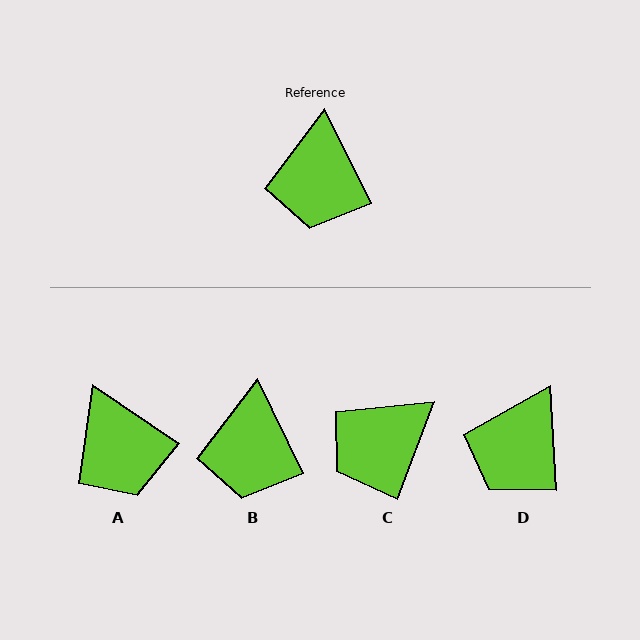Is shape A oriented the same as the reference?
No, it is off by about 30 degrees.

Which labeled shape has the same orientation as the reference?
B.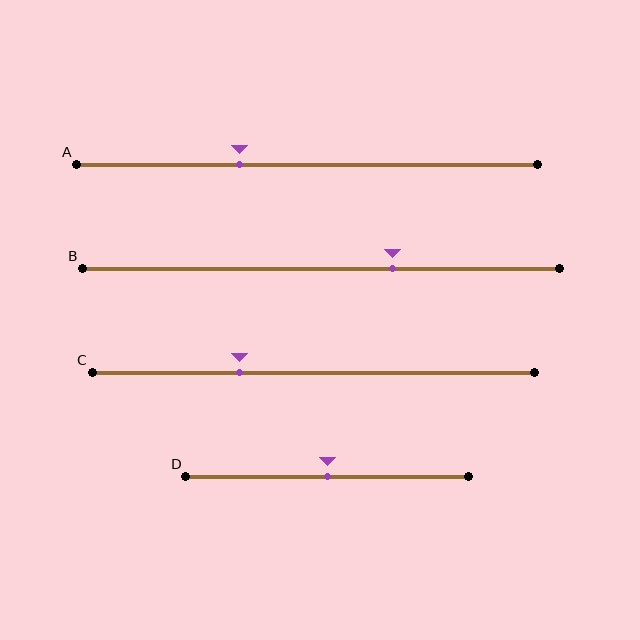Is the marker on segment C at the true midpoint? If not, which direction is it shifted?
No, the marker on segment C is shifted to the left by about 17% of the segment length.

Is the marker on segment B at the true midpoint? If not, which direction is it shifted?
No, the marker on segment B is shifted to the right by about 15% of the segment length.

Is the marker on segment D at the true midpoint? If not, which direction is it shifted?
Yes, the marker on segment D is at the true midpoint.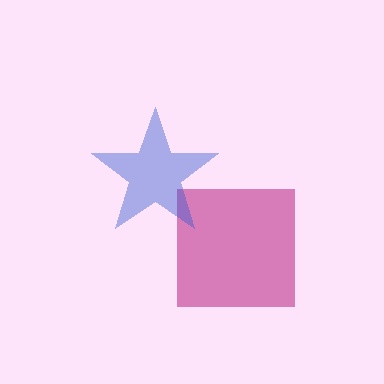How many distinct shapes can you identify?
There are 2 distinct shapes: a magenta square, a blue star.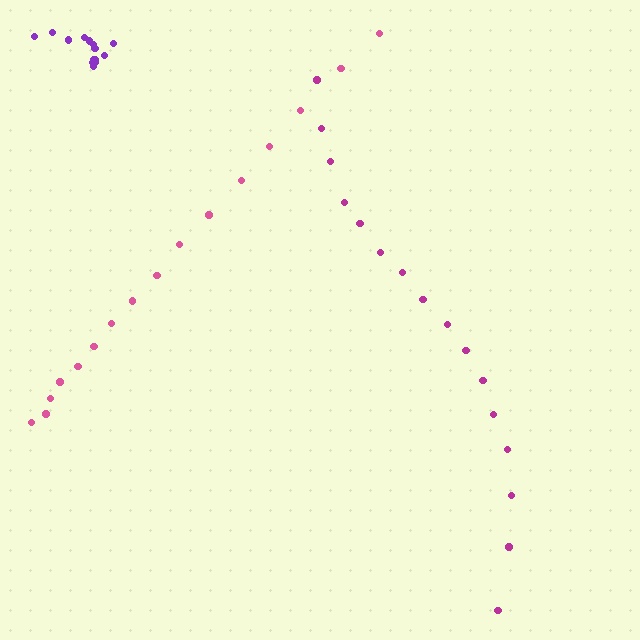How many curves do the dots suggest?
There are 3 distinct paths.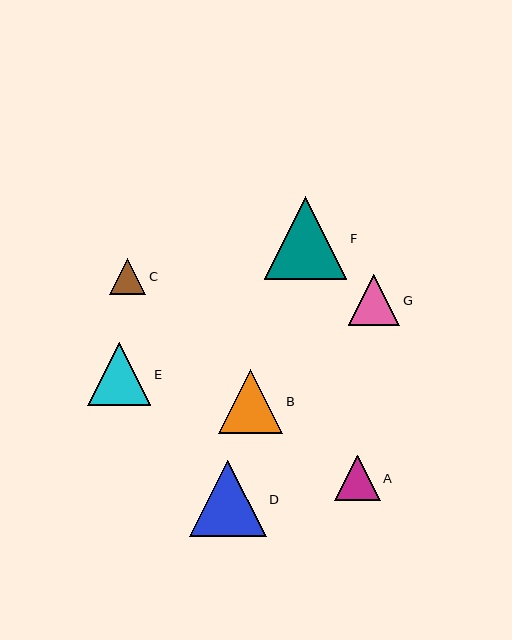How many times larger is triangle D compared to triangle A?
Triangle D is approximately 1.7 times the size of triangle A.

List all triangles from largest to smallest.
From largest to smallest: F, D, B, E, G, A, C.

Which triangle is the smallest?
Triangle C is the smallest with a size of approximately 36 pixels.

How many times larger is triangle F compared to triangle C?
Triangle F is approximately 2.3 times the size of triangle C.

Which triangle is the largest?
Triangle F is the largest with a size of approximately 83 pixels.